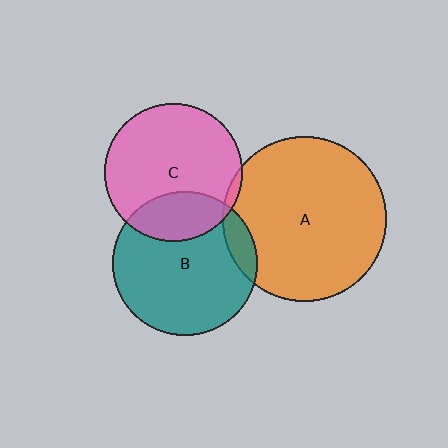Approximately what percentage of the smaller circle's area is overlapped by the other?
Approximately 25%.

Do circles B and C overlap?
Yes.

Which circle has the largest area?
Circle A (orange).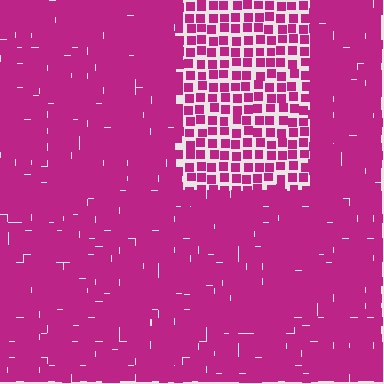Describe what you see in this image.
The image contains small magenta elements arranged at two different densities. A rectangle-shaped region is visible where the elements are less densely packed than the surrounding area.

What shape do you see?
I see a rectangle.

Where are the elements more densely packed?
The elements are more densely packed outside the rectangle boundary.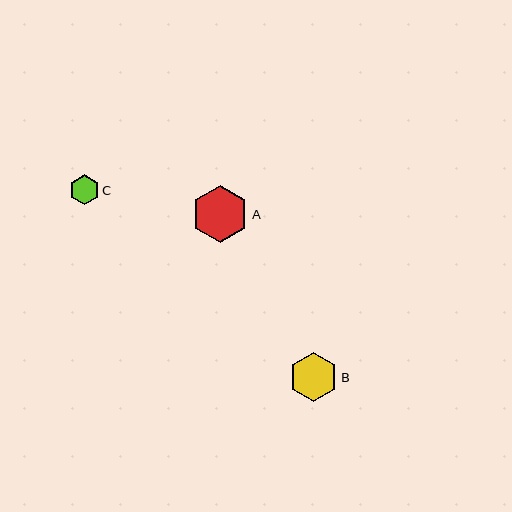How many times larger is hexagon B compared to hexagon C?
Hexagon B is approximately 1.7 times the size of hexagon C.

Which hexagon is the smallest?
Hexagon C is the smallest with a size of approximately 30 pixels.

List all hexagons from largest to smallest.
From largest to smallest: A, B, C.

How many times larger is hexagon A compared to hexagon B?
Hexagon A is approximately 1.2 times the size of hexagon B.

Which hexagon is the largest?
Hexagon A is the largest with a size of approximately 56 pixels.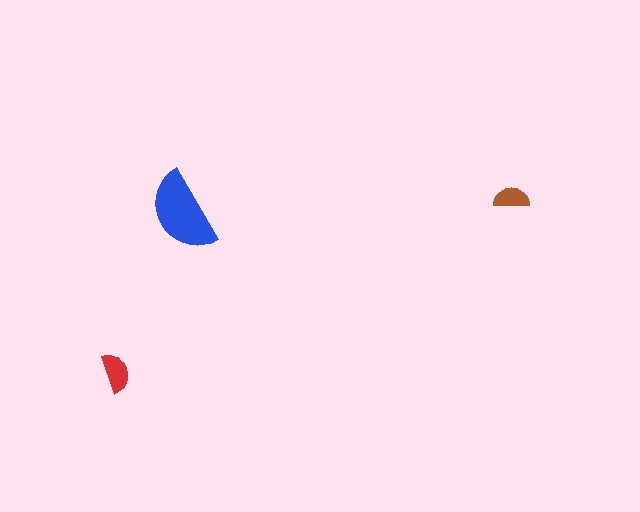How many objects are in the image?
There are 3 objects in the image.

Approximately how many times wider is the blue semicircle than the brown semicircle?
About 2.5 times wider.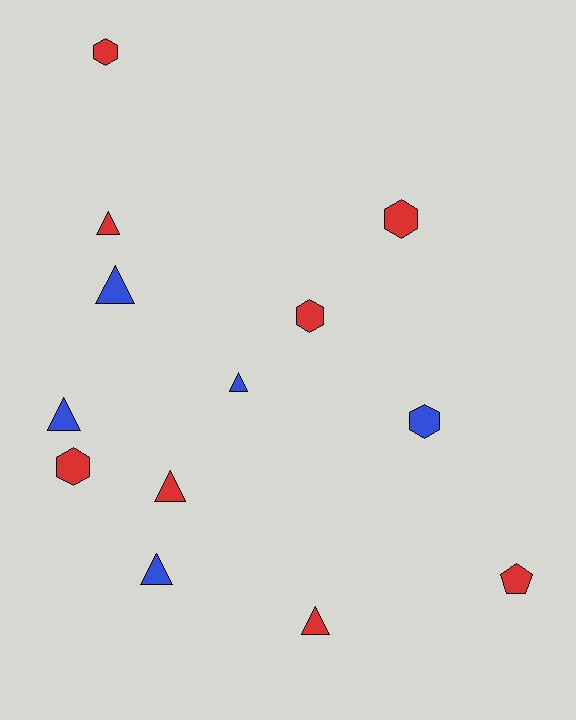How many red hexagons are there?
There are 4 red hexagons.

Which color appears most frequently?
Red, with 8 objects.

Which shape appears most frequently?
Triangle, with 7 objects.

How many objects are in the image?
There are 13 objects.